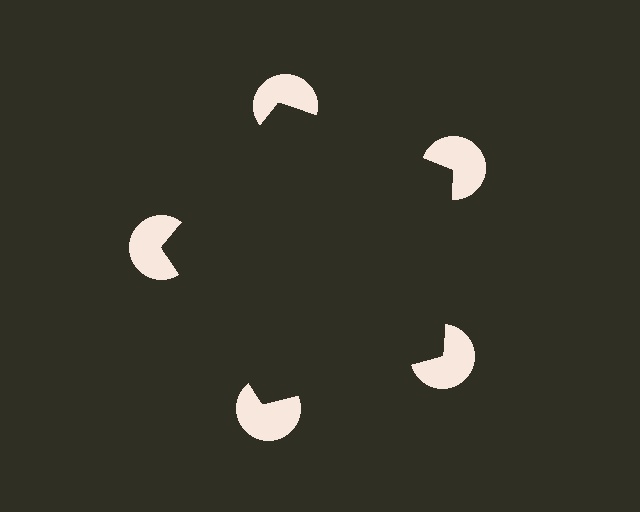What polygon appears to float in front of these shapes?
An illusory pentagon — its edges are inferred from the aligned wedge cuts in the pac-man discs, not physically drawn.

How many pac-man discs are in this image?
There are 5 — one at each vertex of the illusory pentagon.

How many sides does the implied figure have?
5 sides.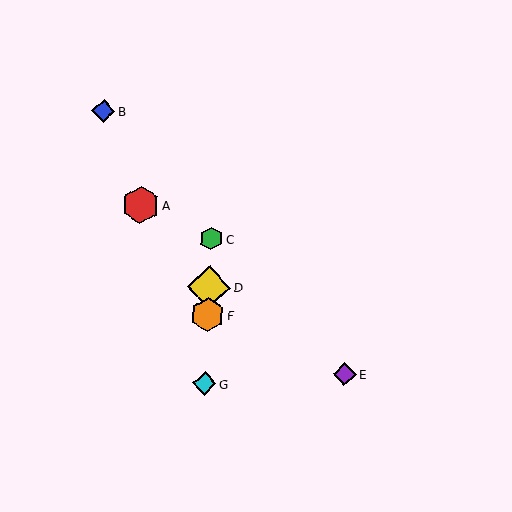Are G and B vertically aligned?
No, G is at x≈205 and B is at x≈103.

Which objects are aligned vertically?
Objects C, D, F, G are aligned vertically.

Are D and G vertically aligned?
Yes, both are at x≈209.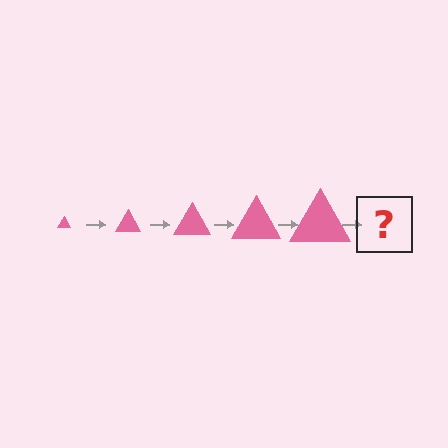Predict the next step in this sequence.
The next step is a pink triangle, larger than the previous one.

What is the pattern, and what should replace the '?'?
The pattern is that the triangle gets progressively larger each step. The '?' should be a pink triangle, larger than the previous one.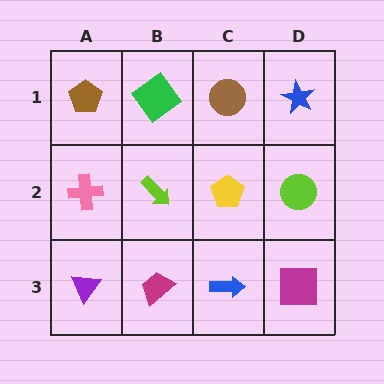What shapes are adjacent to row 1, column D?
A lime circle (row 2, column D), a brown circle (row 1, column C).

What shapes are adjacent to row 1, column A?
A pink cross (row 2, column A), a green diamond (row 1, column B).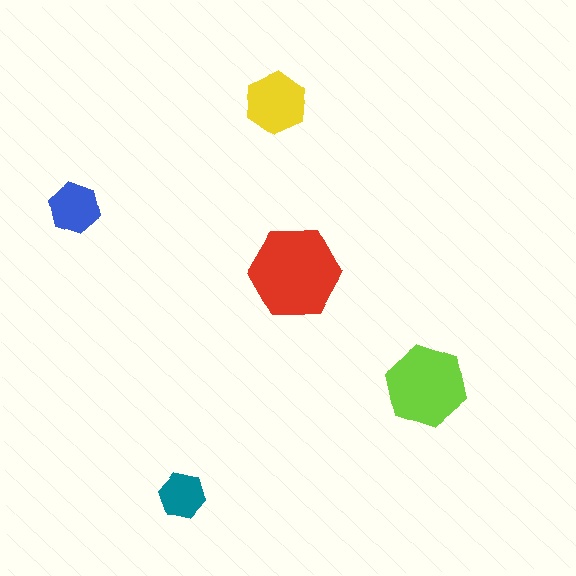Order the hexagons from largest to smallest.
the red one, the lime one, the yellow one, the blue one, the teal one.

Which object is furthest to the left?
The blue hexagon is leftmost.